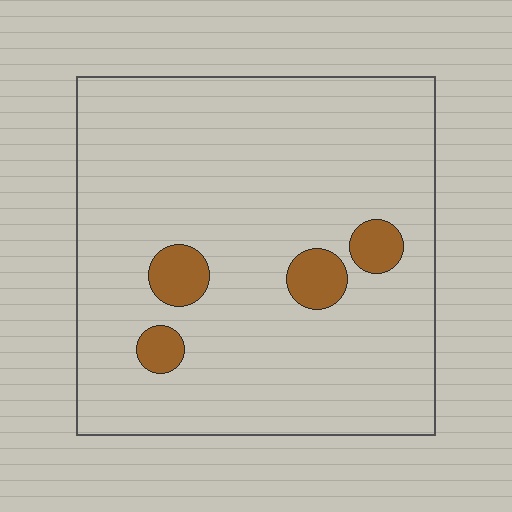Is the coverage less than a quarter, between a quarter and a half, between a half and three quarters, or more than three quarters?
Less than a quarter.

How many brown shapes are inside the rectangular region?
4.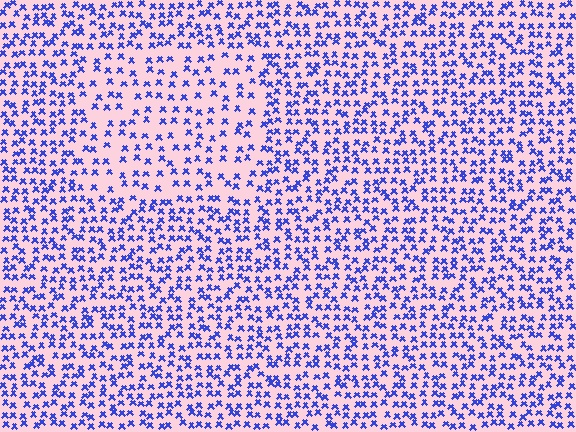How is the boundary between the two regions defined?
The boundary is defined by a change in element density (approximately 1.7x ratio). All elements are the same color, size, and shape.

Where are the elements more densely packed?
The elements are more densely packed outside the rectangle boundary.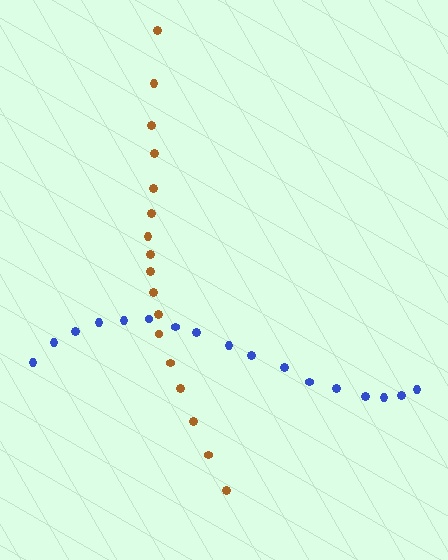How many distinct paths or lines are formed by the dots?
There are 2 distinct paths.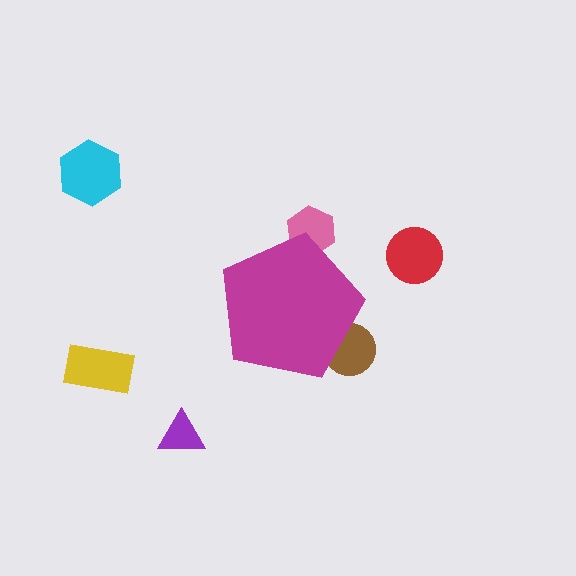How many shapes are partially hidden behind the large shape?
2 shapes are partially hidden.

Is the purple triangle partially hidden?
No, the purple triangle is fully visible.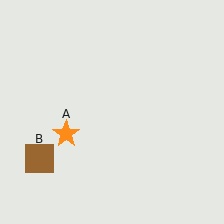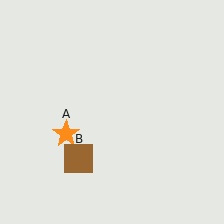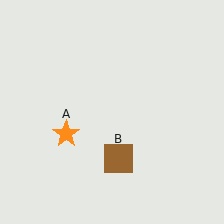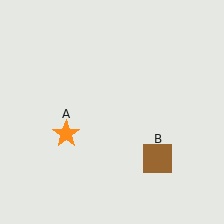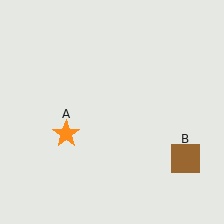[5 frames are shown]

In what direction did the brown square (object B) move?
The brown square (object B) moved right.